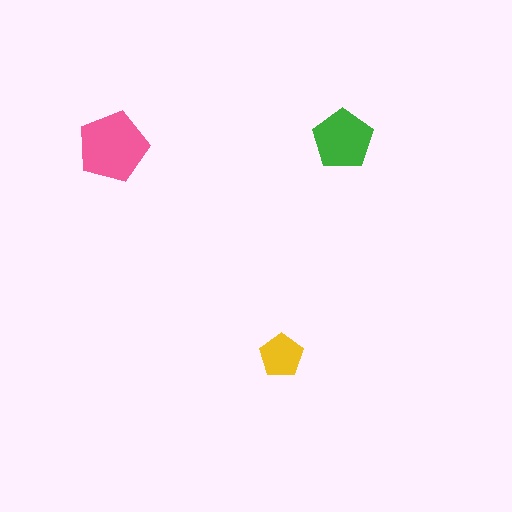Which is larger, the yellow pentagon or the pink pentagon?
The pink one.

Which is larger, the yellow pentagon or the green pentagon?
The green one.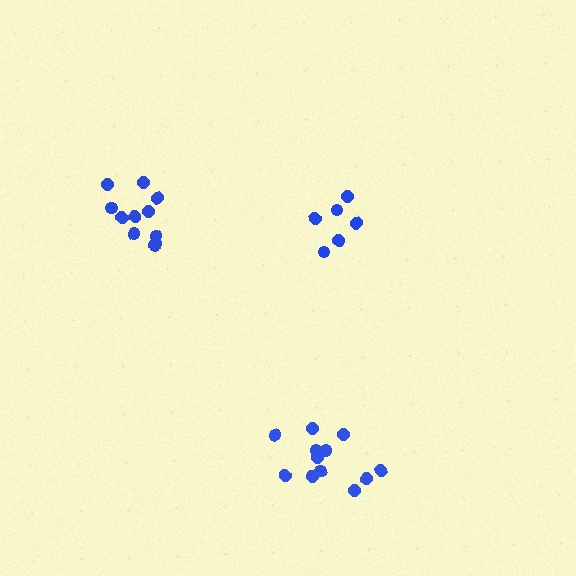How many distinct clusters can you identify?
There are 3 distinct clusters.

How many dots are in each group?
Group 1: 6 dots, Group 2: 11 dots, Group 3: 12 dots (29 total).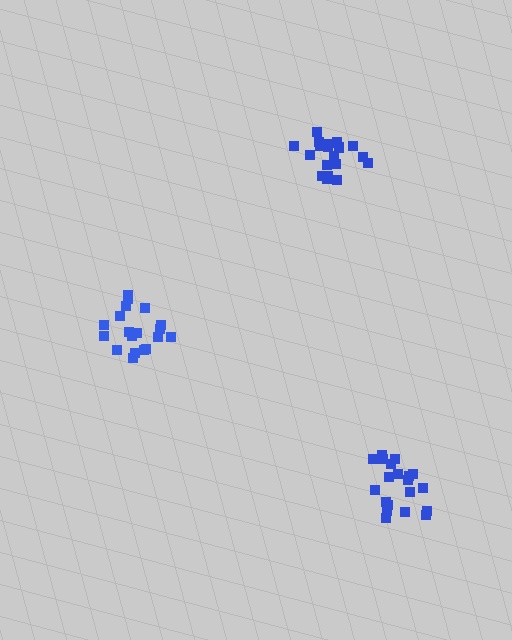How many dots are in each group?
Group 1: 20 dots, Group 2: 19 dots, Group 3: 19 dots (58 total).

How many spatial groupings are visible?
There are 3 spatial groupings.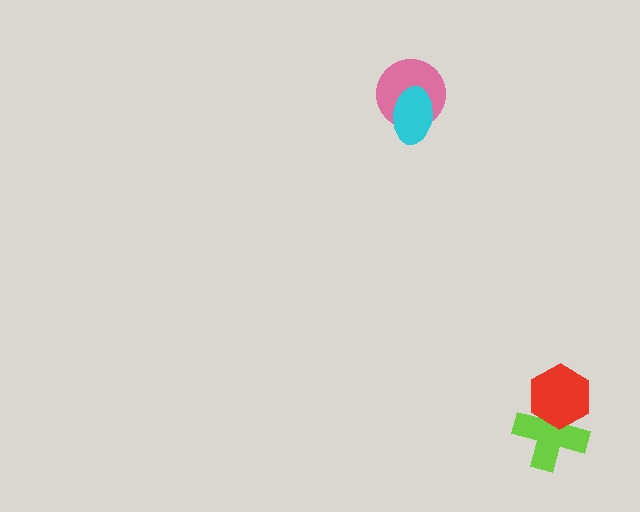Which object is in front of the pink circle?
The cyan ellipse is in front of the pink circle.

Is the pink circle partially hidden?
Yes, it is partially covered by another shape.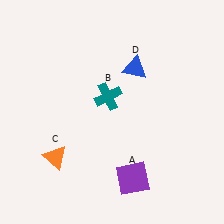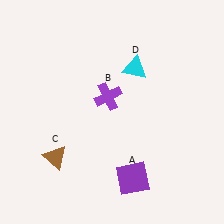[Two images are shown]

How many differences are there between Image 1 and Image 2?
There are 3 differences between the two images.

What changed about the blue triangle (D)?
In Image 1, D is blue. In Image 2, it changed to cyan.